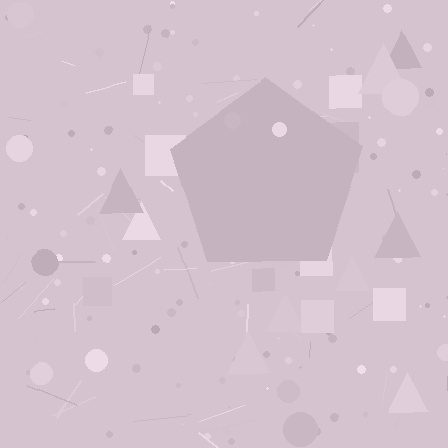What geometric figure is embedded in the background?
A pentagon is embedded in the background.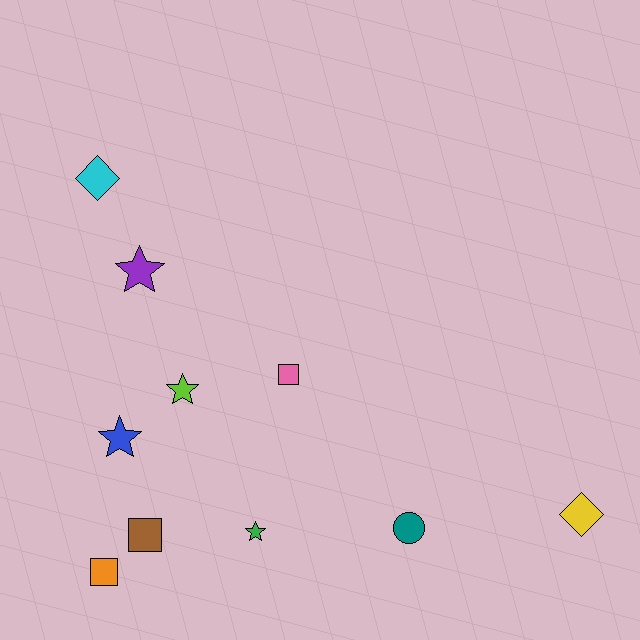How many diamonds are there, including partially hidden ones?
There are 2 diamonds.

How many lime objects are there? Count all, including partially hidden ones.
There is 1 lime object.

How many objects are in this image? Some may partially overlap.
There are 10 objects.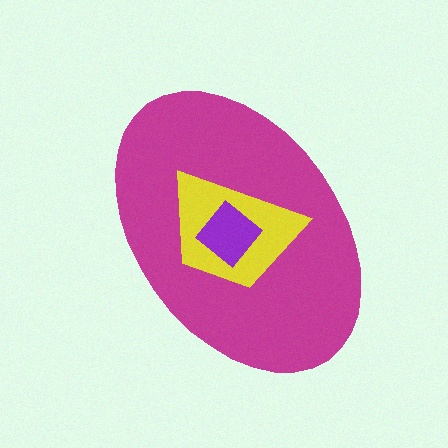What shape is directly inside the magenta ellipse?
The yellow trapezoid.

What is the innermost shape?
The purple diamond.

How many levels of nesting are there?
3.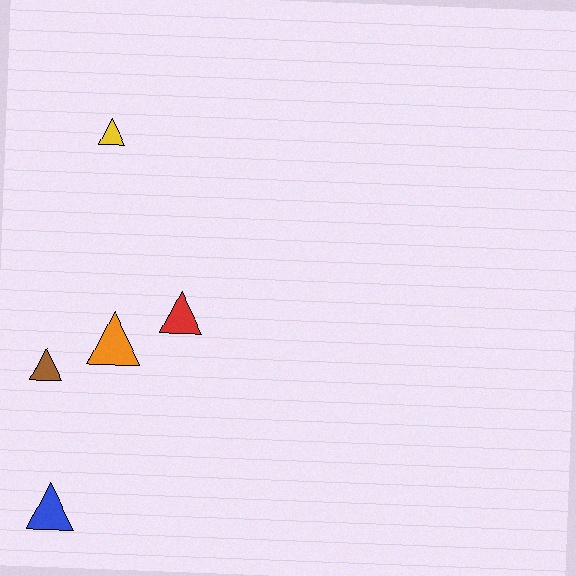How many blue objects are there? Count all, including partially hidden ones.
There is 1 blue object.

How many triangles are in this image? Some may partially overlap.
There are 5 triangles.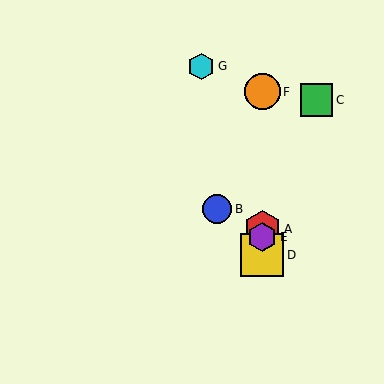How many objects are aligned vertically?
4 objects (A, D, E, F) are aligned vertically.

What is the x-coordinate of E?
Object E is at x≈262.